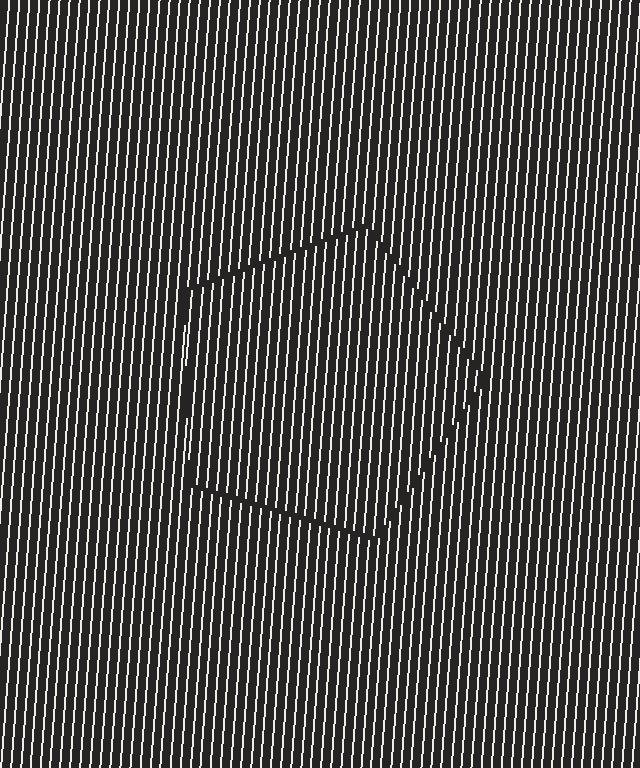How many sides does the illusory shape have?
5 sides — the line-ends trace a pentagon.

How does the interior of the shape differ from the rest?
The interior of the shape contains the same grating, shifted by half a period — the contour is defined by the phase discontinuity where line-ends from the inner and outer gratings abut.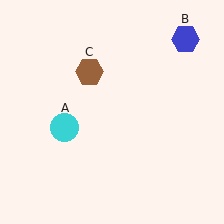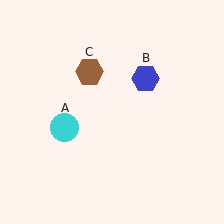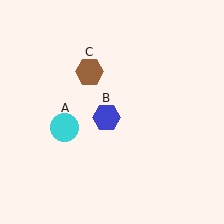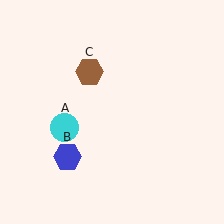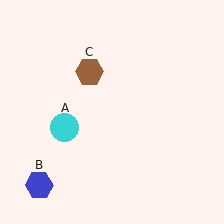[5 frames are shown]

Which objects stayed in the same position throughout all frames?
Cyan circle (object A) and brown hexagon (object C) remained stationary.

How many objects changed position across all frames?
1 object changed position: blue hexagon (object B).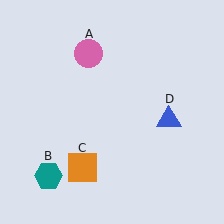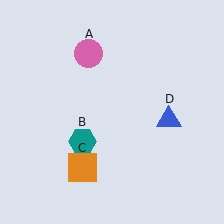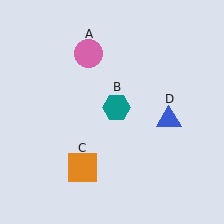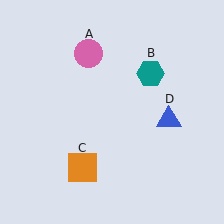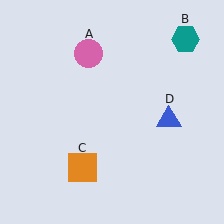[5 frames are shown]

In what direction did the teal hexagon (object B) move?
The teal hexagon (object B) moved up and to the right.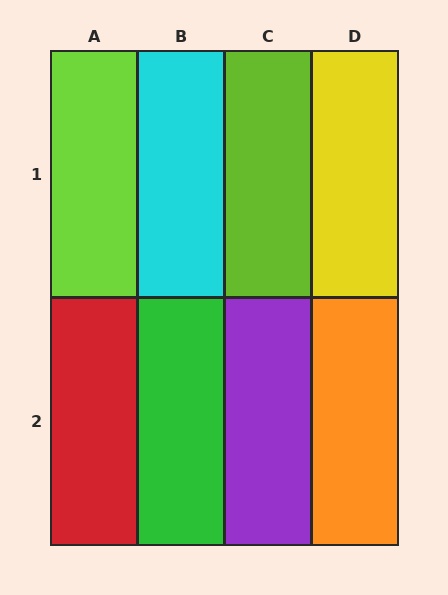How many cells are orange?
1 cell is orange.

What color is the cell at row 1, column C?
Lime.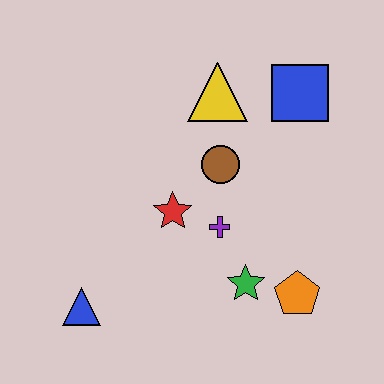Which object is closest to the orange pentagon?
The green star is closest to the orange pentagon.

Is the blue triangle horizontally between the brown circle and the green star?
No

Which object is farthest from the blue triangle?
The blue square is farthest from the blue triangle.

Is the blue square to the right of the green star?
Yes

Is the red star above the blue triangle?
Yes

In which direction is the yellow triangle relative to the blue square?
The yellow triangle is to the left of the blue square.